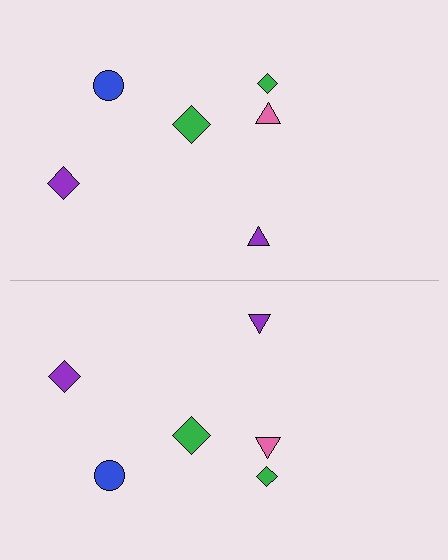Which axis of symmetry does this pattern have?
The pattern has a horizontal axis of symmetry running through the center of the image.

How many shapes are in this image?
There are 12 shapes in this image.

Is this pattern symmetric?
Yes, this pattern has bilateral (reflection) symmetry.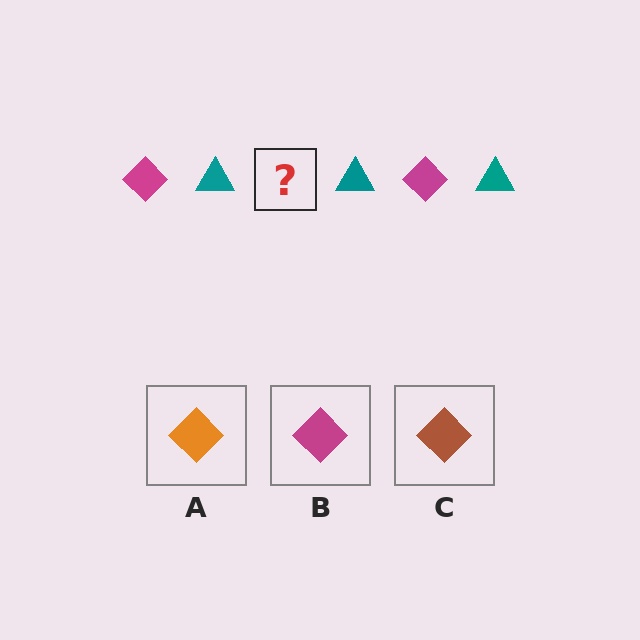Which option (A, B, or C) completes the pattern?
B.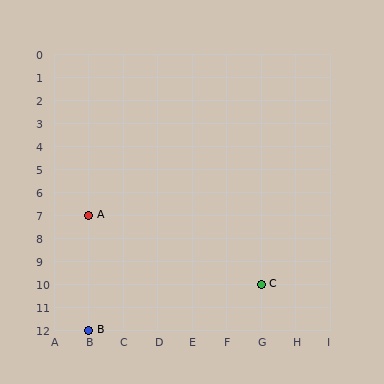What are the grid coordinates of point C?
Point C is at grid coordinates (G, 10).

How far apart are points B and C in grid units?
Points B and C are 5 columns and 2 rows apart (about 5.4 grid units diagonally).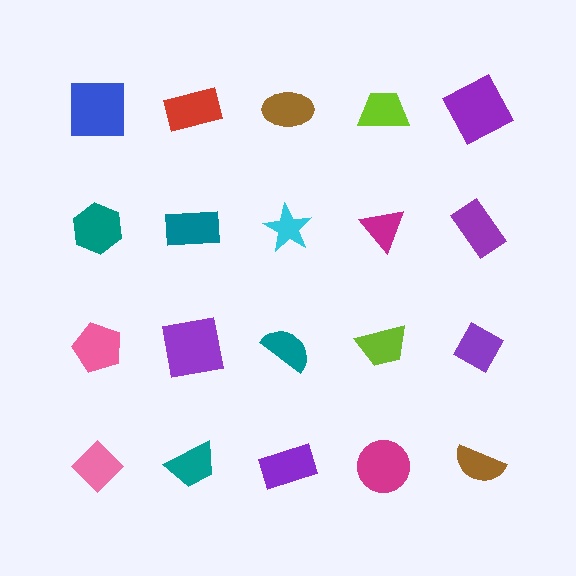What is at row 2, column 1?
A teal hexagon.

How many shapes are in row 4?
5 shapes.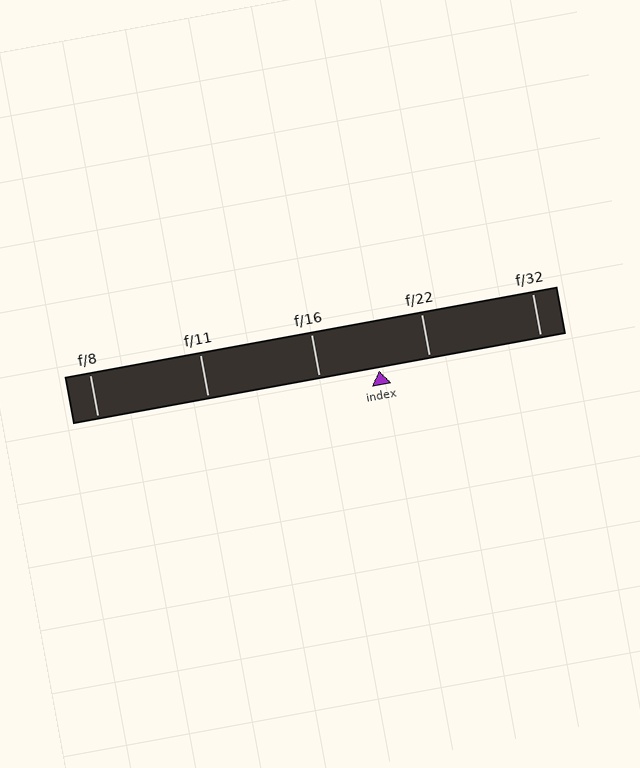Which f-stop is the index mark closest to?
The index mark is closest to f/22.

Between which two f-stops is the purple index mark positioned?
The index mark is between f/16 and f/22.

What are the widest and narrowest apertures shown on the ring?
The widest aperture shown is f/8 and the narrowest is f/32.